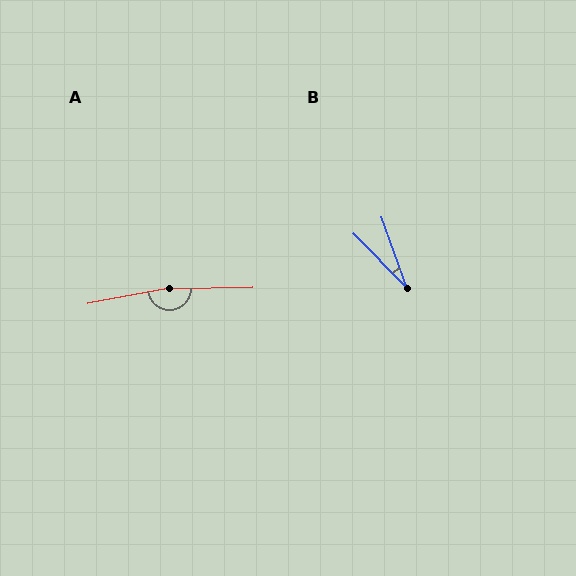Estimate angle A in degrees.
Approximately 170 degrees.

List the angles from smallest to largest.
B (24°), A (170°).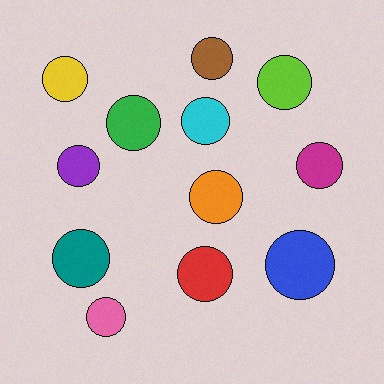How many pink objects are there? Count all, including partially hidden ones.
There is 1 pink object.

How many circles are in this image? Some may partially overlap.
There are 12 circles.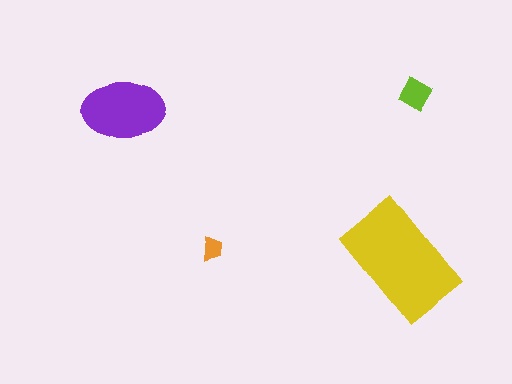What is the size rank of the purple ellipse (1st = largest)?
2nd.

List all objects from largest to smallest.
The yellow rectangle, the purple ellipse, the lime diamond, the orange trapezoid.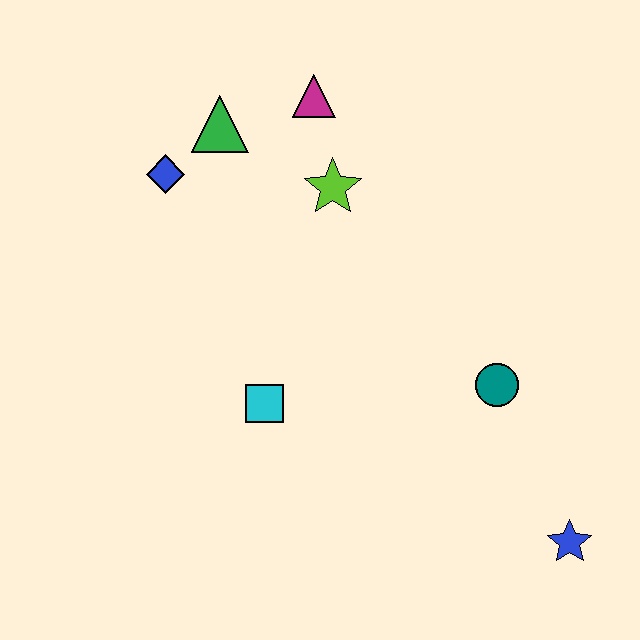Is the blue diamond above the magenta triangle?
No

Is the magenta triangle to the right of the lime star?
No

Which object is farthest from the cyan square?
The blue star is farthest from the cyan square.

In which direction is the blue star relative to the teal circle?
The blue star is below the teal circle.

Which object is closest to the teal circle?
The blue star is closest to the teal circle.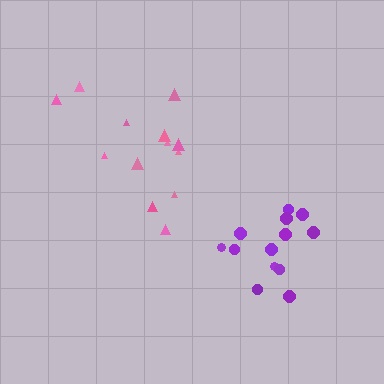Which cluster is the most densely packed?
Purple.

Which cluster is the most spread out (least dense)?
Pink.